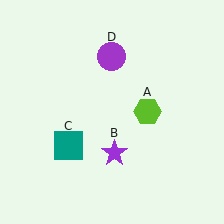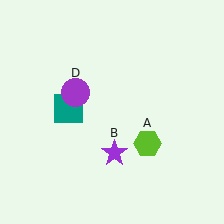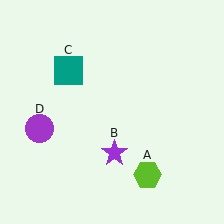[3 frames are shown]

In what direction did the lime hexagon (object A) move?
The lime hexagon (object A) moved down.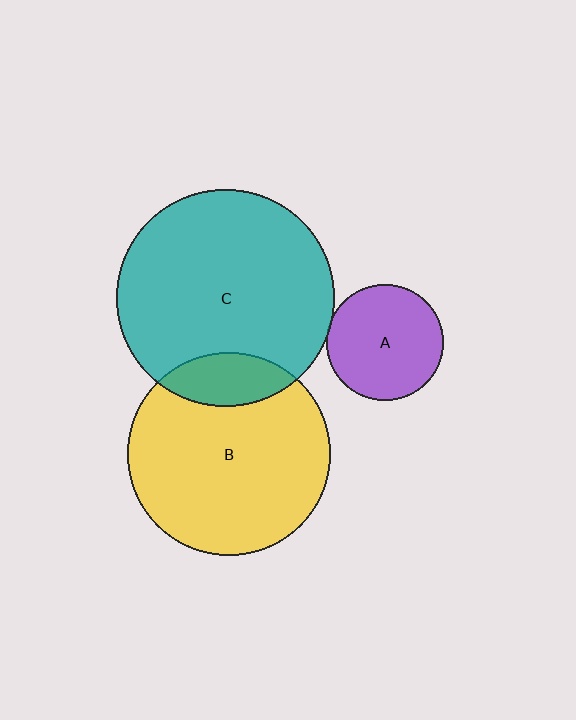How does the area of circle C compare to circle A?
Approximately 3.5 times.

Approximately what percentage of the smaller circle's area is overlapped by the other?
Approximately 15%.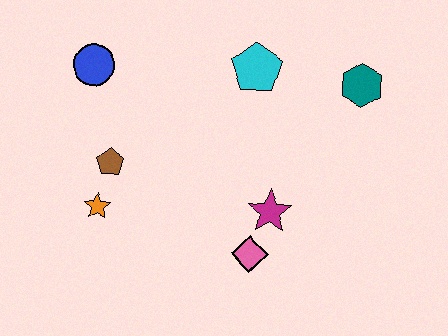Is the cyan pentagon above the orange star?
Yes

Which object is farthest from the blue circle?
The teal hexagon is farthest from the blue circle.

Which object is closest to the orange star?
The brown pentagon is closest to the orange star.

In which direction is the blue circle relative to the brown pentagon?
The blue circle is above the brown pentagon.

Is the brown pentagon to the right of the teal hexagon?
No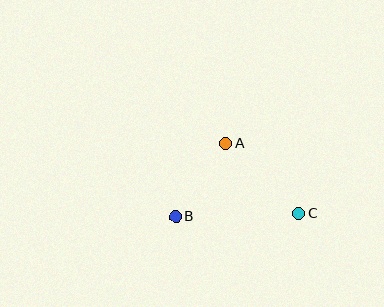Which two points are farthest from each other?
Points B and C are farthest from each other.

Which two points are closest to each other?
Points A and B are closest to each other.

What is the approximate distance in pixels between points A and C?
The distance between A and C is approximately 102 pixels.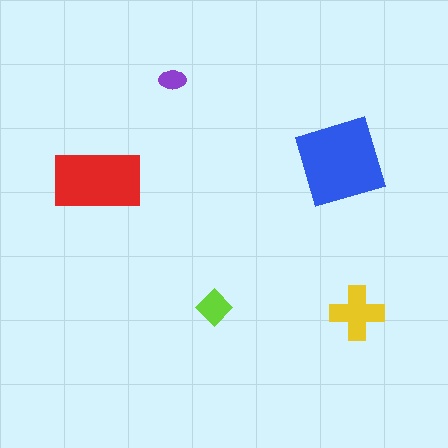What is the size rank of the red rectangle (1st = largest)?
2nd.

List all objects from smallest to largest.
The purple ellipse, the lime diamond, the yellow cross, the red rectangle, the blue square.